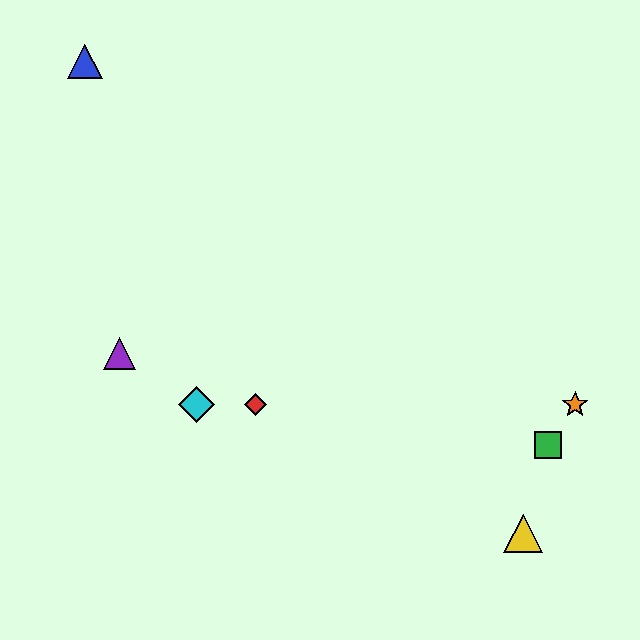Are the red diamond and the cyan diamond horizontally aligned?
Yes, both are at y≈405.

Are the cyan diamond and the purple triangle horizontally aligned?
No, the cyan diamond is at y≈405 and the purple triangle is at y≈353.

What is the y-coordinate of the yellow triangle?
The yellow triangle is at y≈534.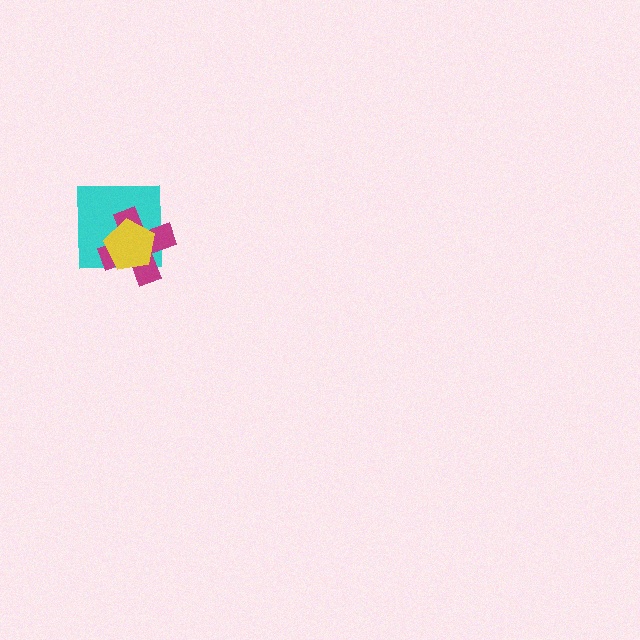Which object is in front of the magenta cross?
The yellow pentagon is in front of the magenta cross.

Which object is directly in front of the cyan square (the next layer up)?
The magenta cross is directly in front of the cyan square.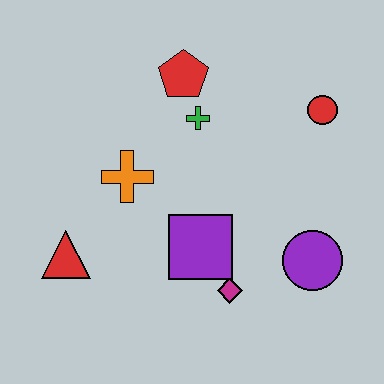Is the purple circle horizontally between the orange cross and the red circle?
Yes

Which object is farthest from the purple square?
The red circle is farthest from the purple square.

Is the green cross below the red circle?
Yes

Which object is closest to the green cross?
The red pentagon is closest to the green cross.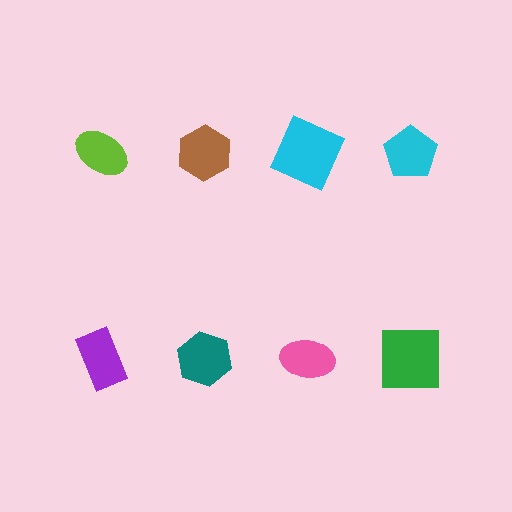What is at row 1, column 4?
A cyan pentagon.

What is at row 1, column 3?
A cyan square.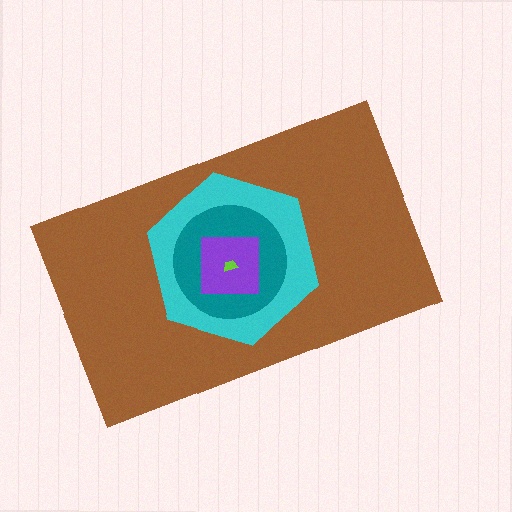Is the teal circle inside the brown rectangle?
Yes.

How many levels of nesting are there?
5.